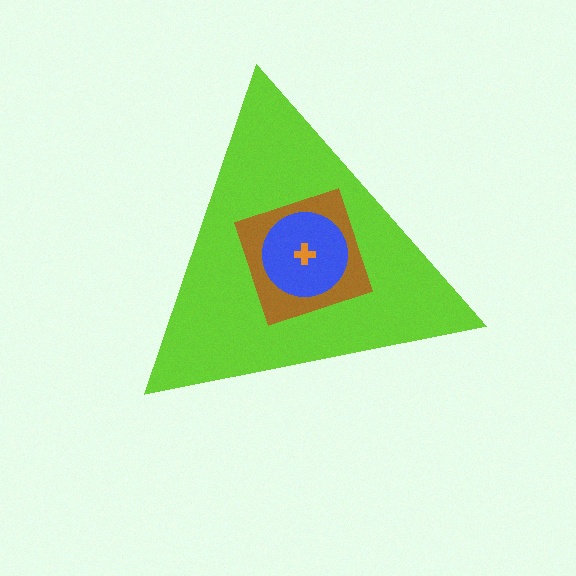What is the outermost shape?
The lime triangle.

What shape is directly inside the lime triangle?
The brown square.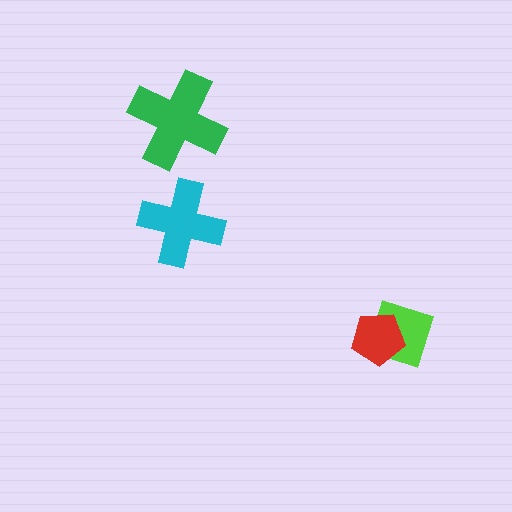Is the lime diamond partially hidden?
Yes, it is partially covered by another shape.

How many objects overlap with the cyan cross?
0 objects overlap with the cyan cross.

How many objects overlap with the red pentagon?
1 object overlaps with the red pentagon.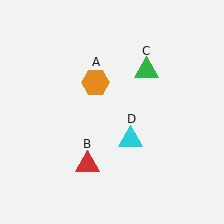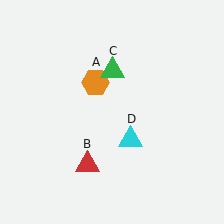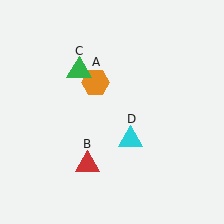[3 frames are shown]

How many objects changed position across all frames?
1 object changed position: green triangle (object C).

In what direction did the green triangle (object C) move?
The green triangle (object C) moved left.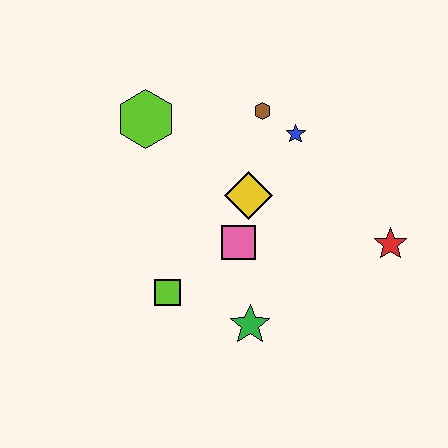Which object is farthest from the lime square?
The red star is farthest from the lime square.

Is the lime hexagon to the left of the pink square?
Yes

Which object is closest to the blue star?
The brown hexagon is closest to the blue star.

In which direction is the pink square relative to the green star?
The pink square is above the green star.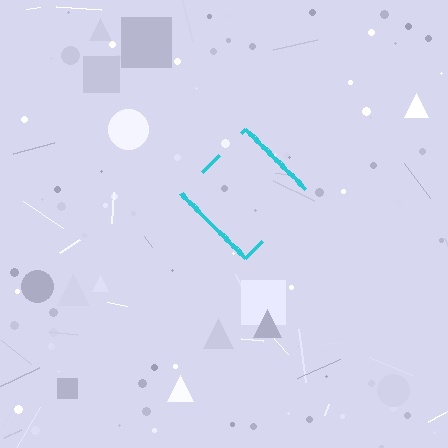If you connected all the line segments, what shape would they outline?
They would outline a diamond.